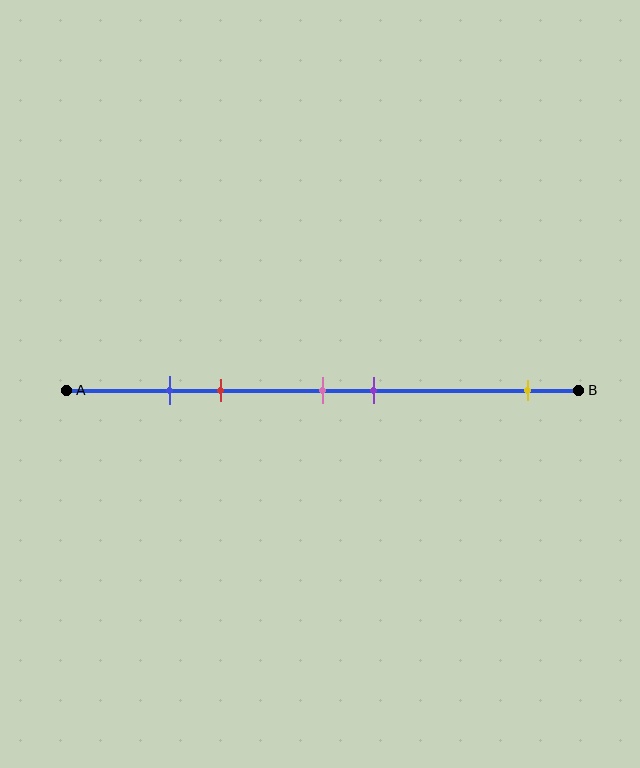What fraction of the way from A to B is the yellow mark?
The yellow mark is approximately 90% (0.9) of the way from A to B.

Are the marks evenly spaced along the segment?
No, the marks are not evenly spaced.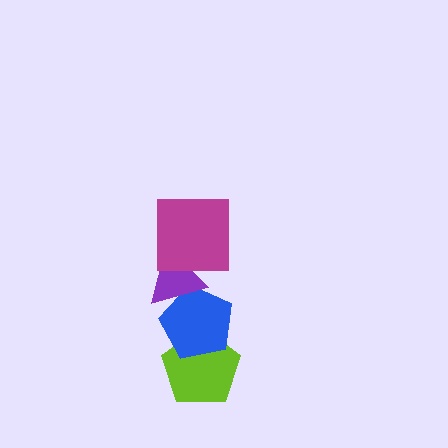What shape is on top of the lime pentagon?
The blue pentagon is on top of the lime pentagon.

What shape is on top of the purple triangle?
The magenta square is on top of the purple triangle.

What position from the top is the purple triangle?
The purple triangle is 2nd from the top.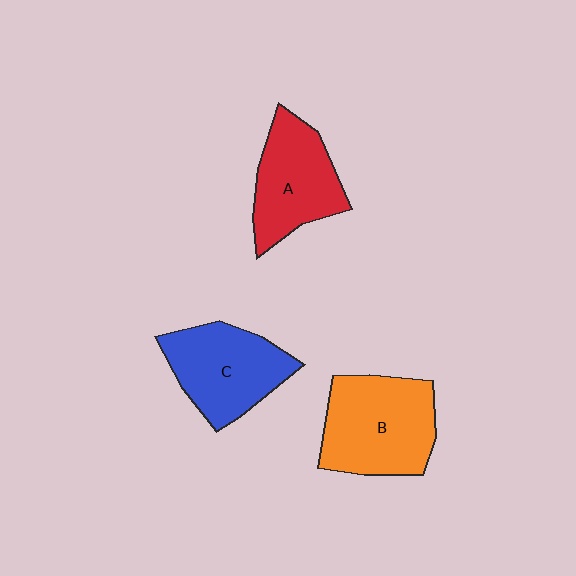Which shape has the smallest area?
Shape A (red).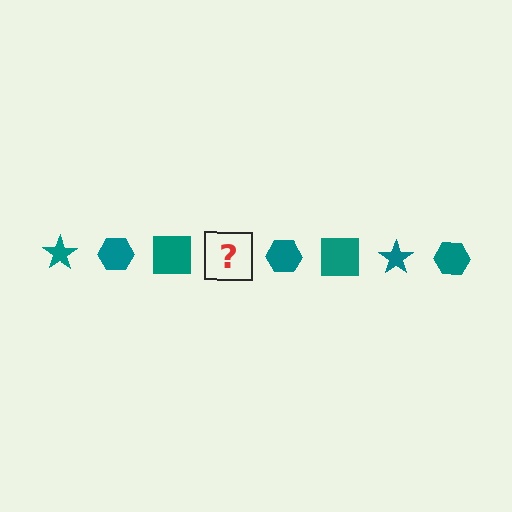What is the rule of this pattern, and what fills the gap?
The rule is that the pattern cycles through star, hexagon, square shapes in teal. The gap should be filled with a teal star.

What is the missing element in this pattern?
The missing element is a teal star.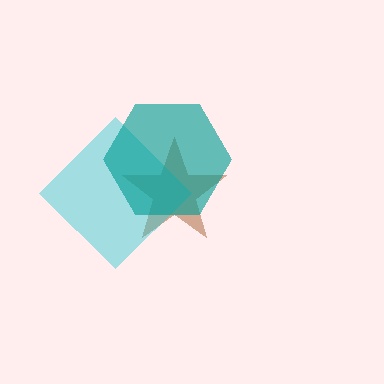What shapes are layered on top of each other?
The layered shapes are: a brown star, a cyan diamond, a teal hexagon.